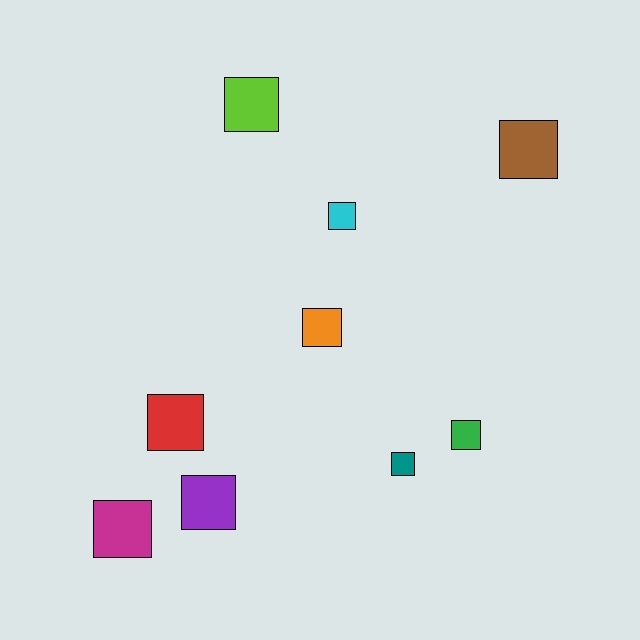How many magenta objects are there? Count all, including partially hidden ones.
There is 1 magenta object.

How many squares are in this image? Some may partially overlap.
There are 9 squares.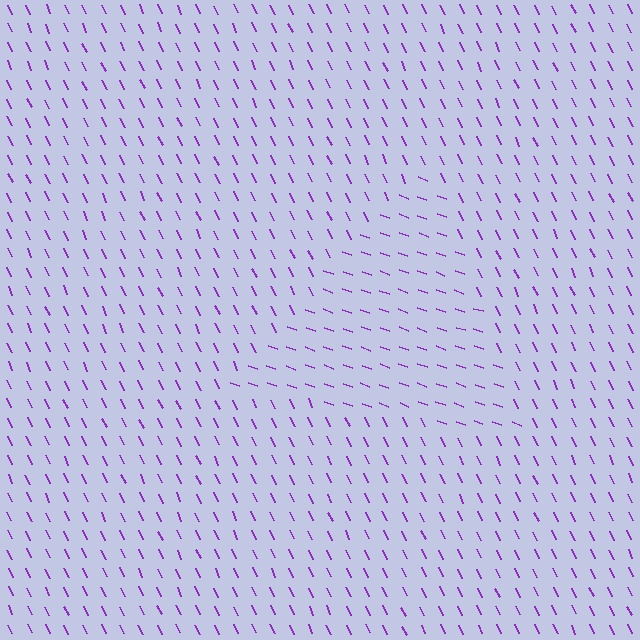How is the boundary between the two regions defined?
The boundary is defined purely by a change in line orientation (approximately 45 degrees difference). All lines are the same color and thickness.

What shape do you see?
I see a triangle.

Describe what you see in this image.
The image is filled with small purple line segments. A triangle region in the image has lines oriented differently from the surrounding lines, creating a visible texture boundary.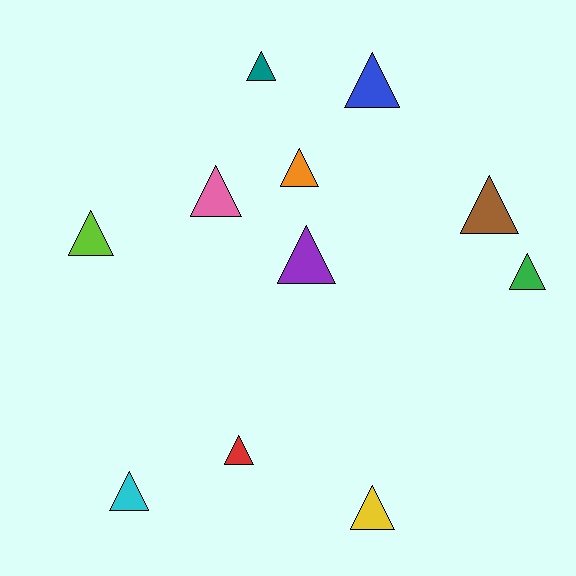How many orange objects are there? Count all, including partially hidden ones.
There is 1 orange object.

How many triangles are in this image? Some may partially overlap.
There are 11 triangles.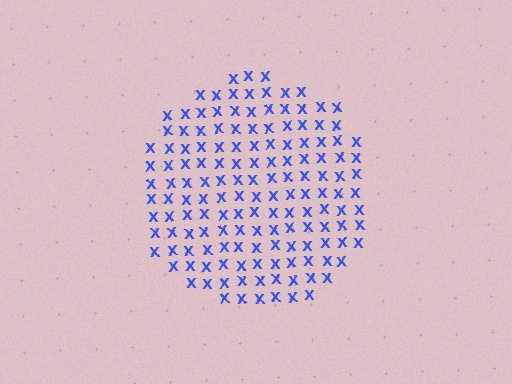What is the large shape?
The large shape is a circle.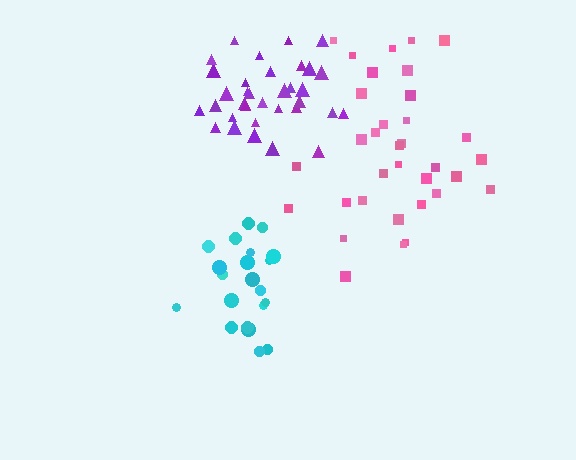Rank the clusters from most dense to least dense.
cyan, purple, pink.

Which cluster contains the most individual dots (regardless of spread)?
Pink (34).